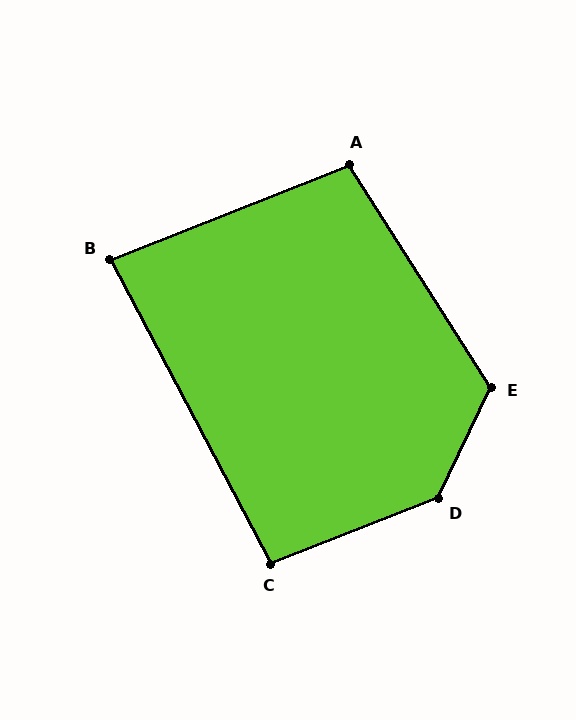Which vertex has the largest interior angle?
D, at approximately 136 degrees.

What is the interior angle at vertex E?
Approximately 122 degrees (obtuse).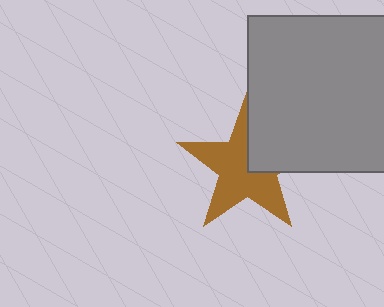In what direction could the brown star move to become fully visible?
The brown star could move toward the lower-left. That would shift it out from behind the gray rectangle entirely.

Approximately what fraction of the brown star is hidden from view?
Roughly 31% of the brown star is hidden behind the gray rectangle.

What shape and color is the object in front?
The object in front is a gray rectangle.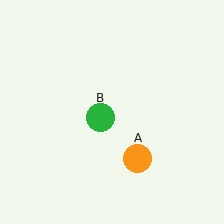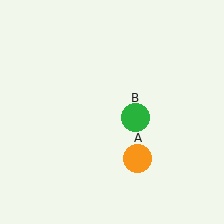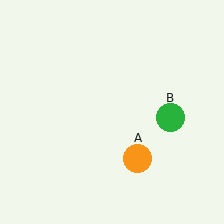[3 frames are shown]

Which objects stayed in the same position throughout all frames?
Orange circle (object A) remained stationary.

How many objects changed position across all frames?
1 object changed position: green circle (object B).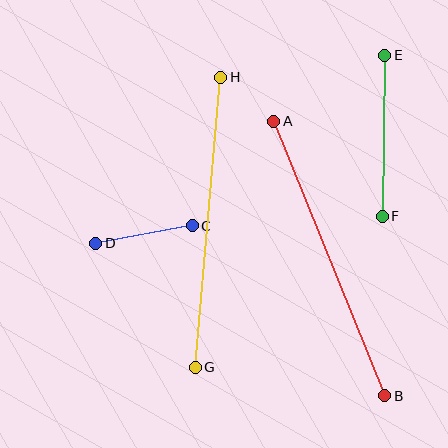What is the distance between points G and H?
The distance is approximately 291 pixels.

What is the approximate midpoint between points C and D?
The midpoint is at approximately (144, 235) pixels.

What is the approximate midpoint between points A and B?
The midpoint is at approximately (329, 258) pixels.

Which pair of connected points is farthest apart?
Points A and B are farthest apart.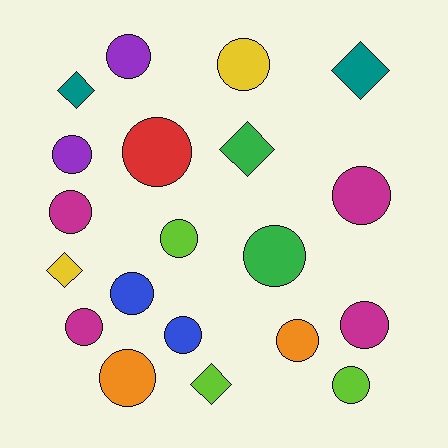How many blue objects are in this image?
There are 2 blue objects.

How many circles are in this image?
There are 15 circles.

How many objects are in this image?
There are 20 objects.